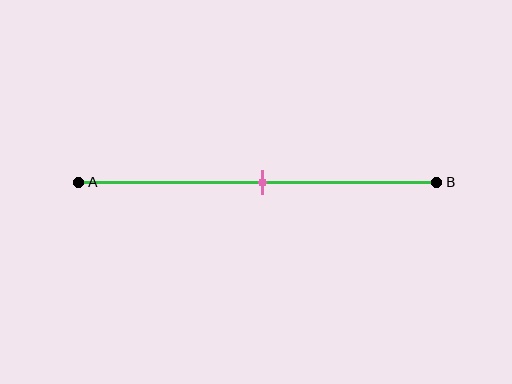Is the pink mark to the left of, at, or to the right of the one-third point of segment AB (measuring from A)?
The pink mark is to the right of the one-third point of segment AB.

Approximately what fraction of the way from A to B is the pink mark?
The pink mark is approximately 50% of the way from A to B.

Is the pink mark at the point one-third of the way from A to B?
No, the mark is at about 50% from A, not at the 33% one-third point.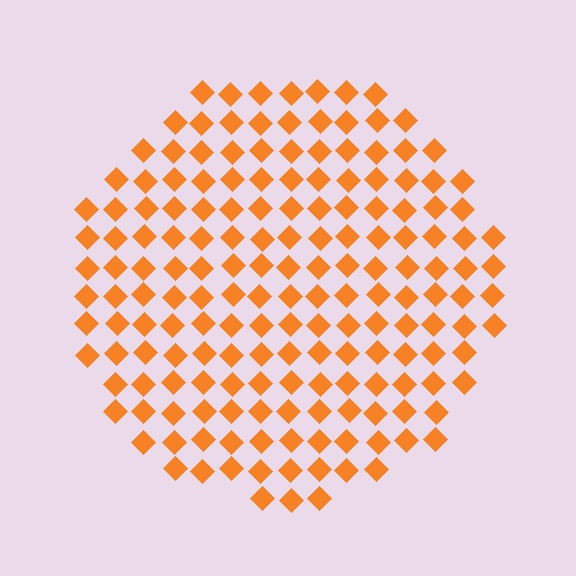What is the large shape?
The large shape is a circle.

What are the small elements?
The small elements are diamonds.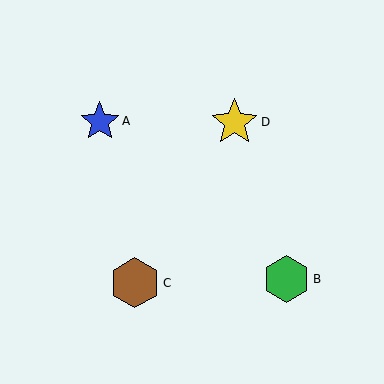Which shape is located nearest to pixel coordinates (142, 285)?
The brown hexagon (labeled C) at (135, 283) is nearest to that location.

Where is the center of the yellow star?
The center of the yellow star is at (234, 122).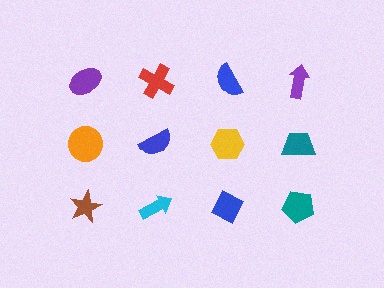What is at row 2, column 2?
A blue semicircle.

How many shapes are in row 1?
4 shapes.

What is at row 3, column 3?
A blue diamond.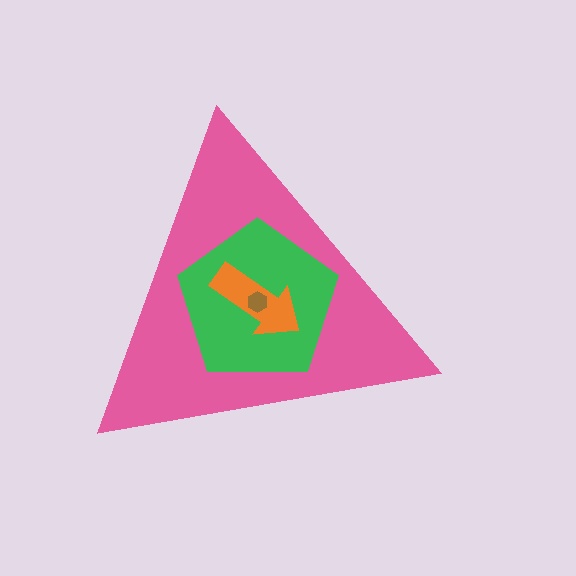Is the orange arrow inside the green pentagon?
Yes.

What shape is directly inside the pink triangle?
The green pentagon.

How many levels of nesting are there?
4.